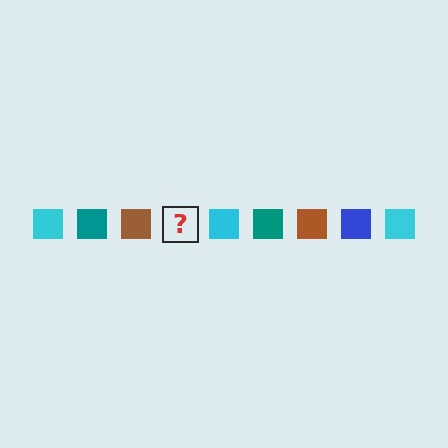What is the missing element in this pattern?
The missing element is a blue square.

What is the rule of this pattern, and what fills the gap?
The rule is that the pattern cycles through cyan, teal, brown, blue squares. The gap should be filled with a blue square.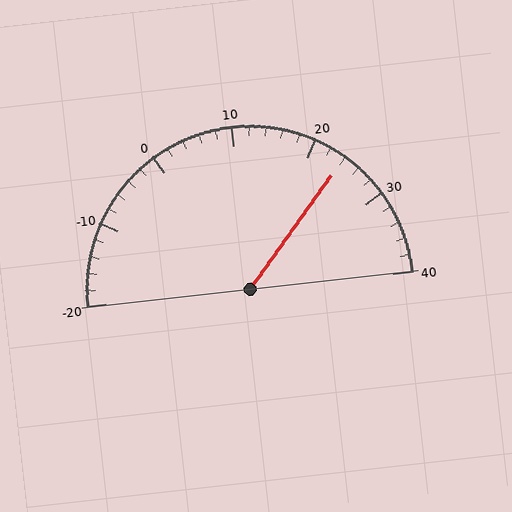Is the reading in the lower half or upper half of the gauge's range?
The reading is in the upper half of the range (-20 to 40).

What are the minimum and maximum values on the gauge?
The gauge ranges from -20 to 40.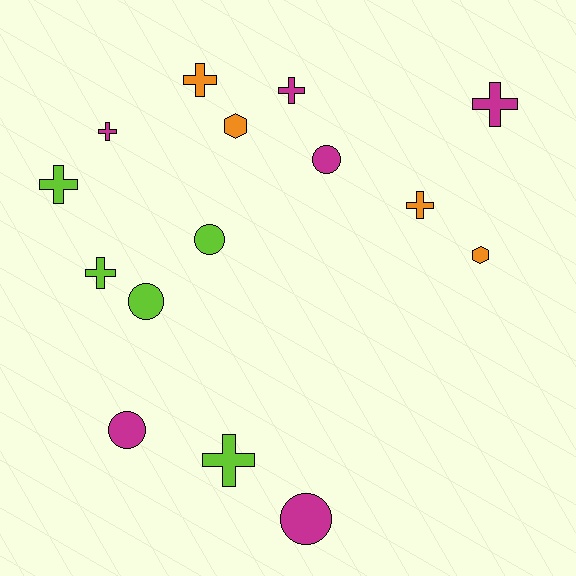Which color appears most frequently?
Magenta, with 6 objects.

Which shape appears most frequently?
Cross, with 8 objects.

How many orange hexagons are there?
There are 2 orange hexagons.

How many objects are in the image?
There are 15 objects.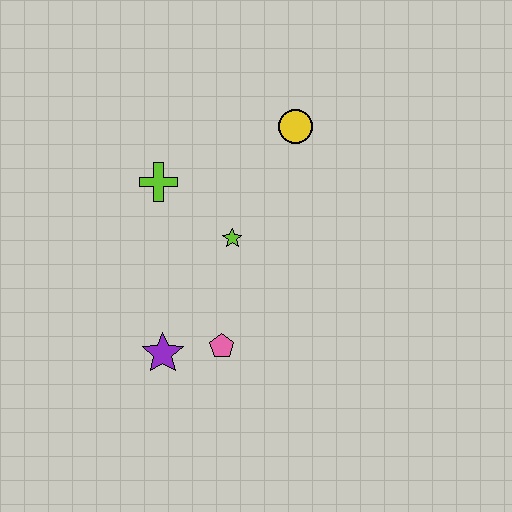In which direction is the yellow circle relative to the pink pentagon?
The yellow circle is above the pink pentagon.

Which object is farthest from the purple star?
The yellow circle is farthest from the purple star.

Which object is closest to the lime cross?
The lime star is closest to the lime cross.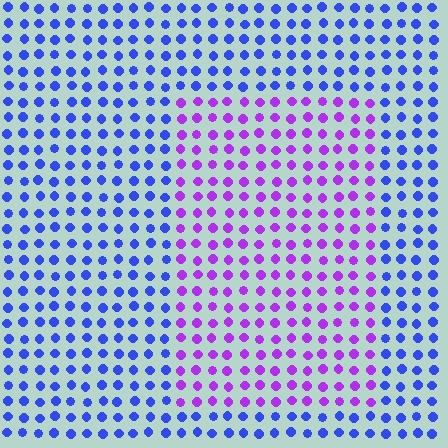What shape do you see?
I see a rectangle.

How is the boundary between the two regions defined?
The boundary is defined purely by a slight shift in hue (about 50 degrees). Spacing, size, and orientation are identical on both sides.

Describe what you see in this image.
The image is filled with small blue elements in a uniform arrangement. A rectangle-shaped region is visible where the elements are tinted to a slightly different hue, forming a subtle color boundary.